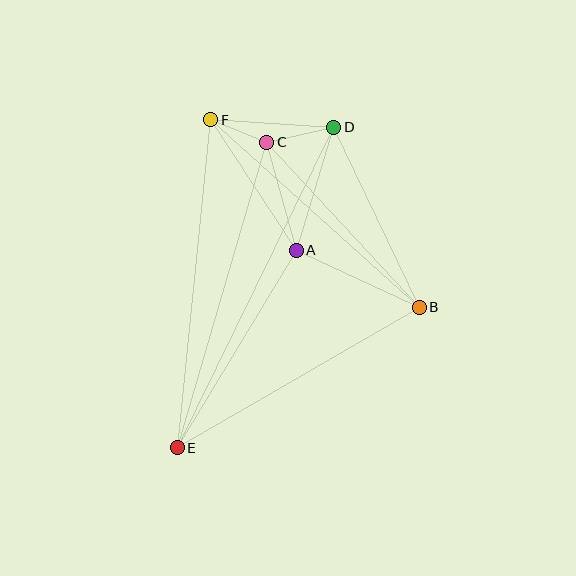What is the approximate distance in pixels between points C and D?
The distance between C and D is approximately 69 pixels.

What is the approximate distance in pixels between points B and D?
The distance between B and D is approximately 199 pixels.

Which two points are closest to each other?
Points C and F are closest to each other.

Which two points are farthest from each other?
Points D and E are farthest from each other.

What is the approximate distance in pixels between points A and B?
The distance between A and B is approximately 135 pixels.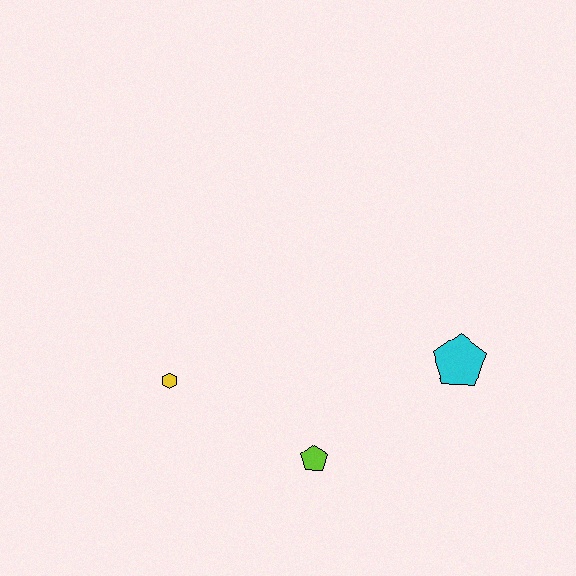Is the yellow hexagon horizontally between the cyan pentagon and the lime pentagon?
No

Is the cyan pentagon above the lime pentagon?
Yes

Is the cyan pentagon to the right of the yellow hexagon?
Yes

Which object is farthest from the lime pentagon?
The cyan pentagon is farthest from the lime pentagon.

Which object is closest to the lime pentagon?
The yellow hexagon is closest to the lime pentagon.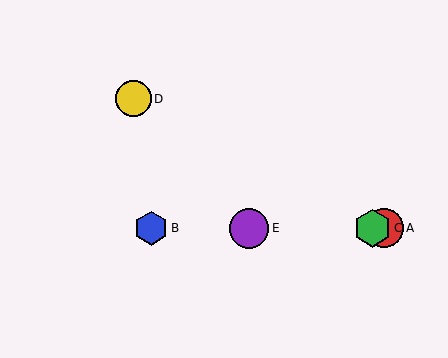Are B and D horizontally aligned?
No, B is at y≈228 and D is at y≈99.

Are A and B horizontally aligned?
Yes, both are at y≈228.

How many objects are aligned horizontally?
4 objects (A, B, C, E) are aligned horizontally.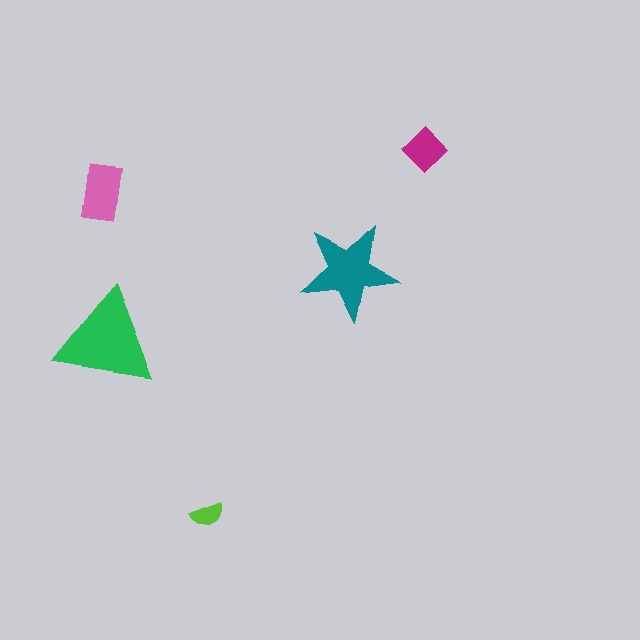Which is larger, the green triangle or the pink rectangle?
The green triangle.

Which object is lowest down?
The lime semicircle is bottommost.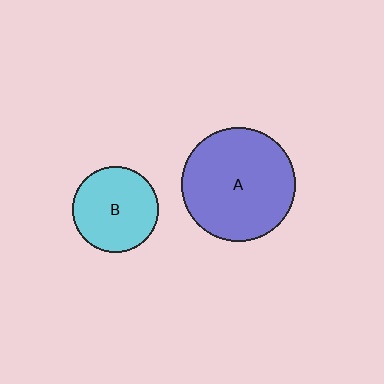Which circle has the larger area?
Circle A (blue).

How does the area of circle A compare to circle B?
Approximately 1.7 times.